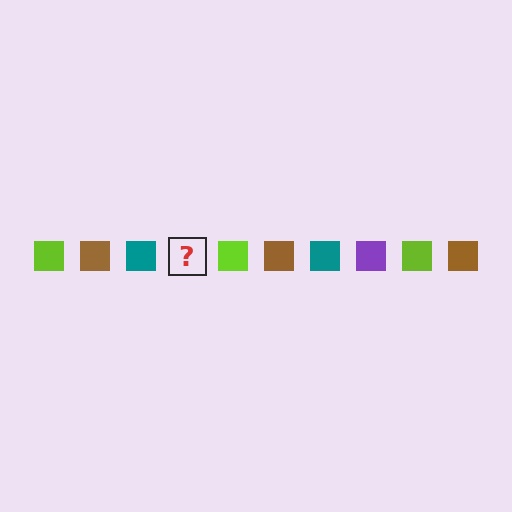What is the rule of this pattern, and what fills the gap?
The rule is that the pattern cycles through lime, brown, teal, purple squares. The gap should be filled with a purple square.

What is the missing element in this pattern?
The missing element is a purple square.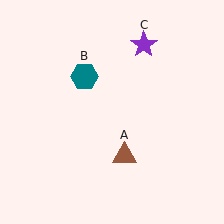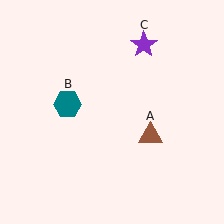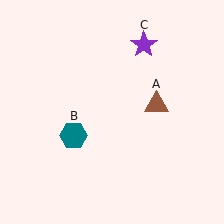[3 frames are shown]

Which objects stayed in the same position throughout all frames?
Purple star (object C) remained stationary.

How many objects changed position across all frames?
2 objects changed position: brown triangle (object A), teal hexagon (object B).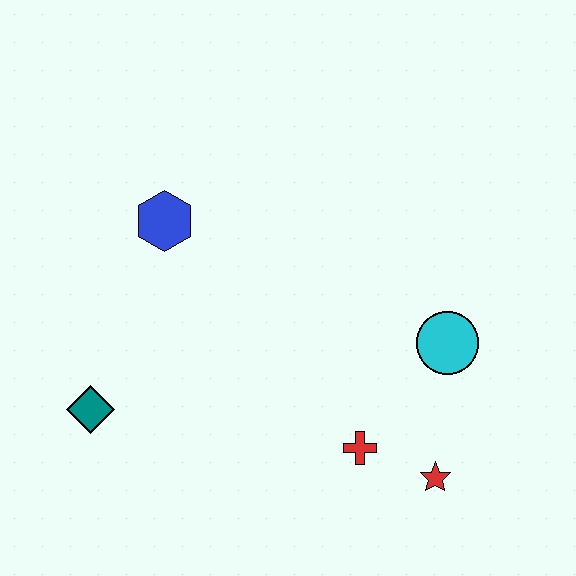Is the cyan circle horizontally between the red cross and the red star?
No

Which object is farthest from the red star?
The blue hexagon is farthest from the red star.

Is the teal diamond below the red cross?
No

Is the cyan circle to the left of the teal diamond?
No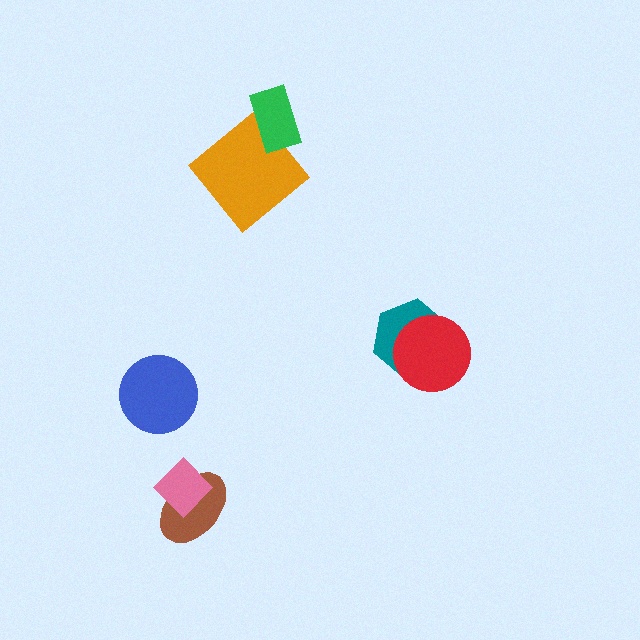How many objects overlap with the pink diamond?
1 object overlaps with the pink diamond.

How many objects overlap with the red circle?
1 object overlaps with the red circle.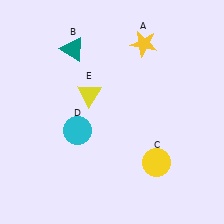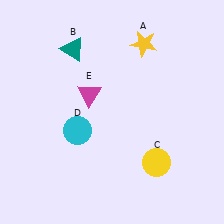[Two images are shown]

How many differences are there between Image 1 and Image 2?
There is 1 difference between the two images.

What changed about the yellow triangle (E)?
In Image 1, E is yellow. In Image 2, it changed to magenta.